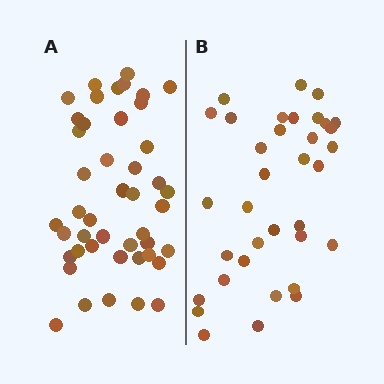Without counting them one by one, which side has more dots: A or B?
Region A (the left region) has more dots.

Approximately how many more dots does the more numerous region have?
Region A has roughly 10 or so more dots than region B.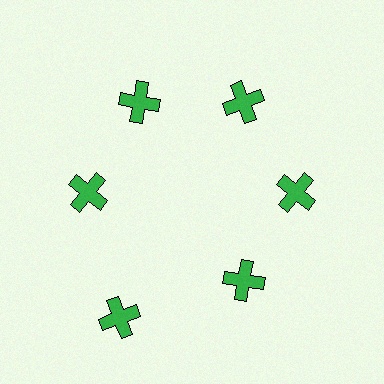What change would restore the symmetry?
The symmetry would be restored by moving it inward, back onto the ring so that all 6 crosses sit at equal angles and equal distance from the center.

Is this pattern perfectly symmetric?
No. The 6 green crosses are arranged in a ring, but one element near the 7 o'clock position is pushed outward from the center, breaking the 6-fold rotational symmetry.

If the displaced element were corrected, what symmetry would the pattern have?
It would have 6-fold rotational symmetry — the pattern would map onto itself every 60 degrees.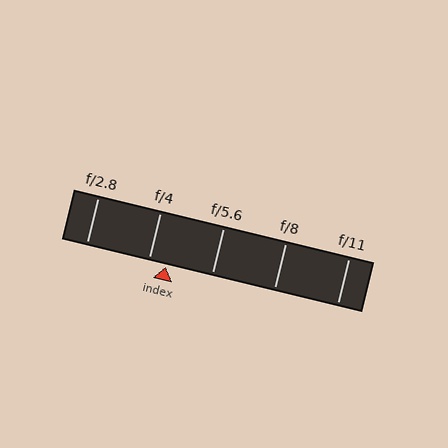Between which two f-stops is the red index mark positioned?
The index mark is between f/4 and f/5.6.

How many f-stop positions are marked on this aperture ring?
There are 5 f-stop positions marked.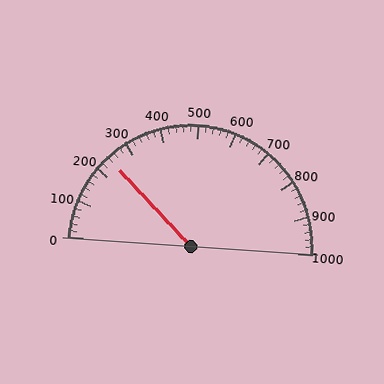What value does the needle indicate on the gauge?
The needle indicates approximately 240.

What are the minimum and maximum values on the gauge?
The gauge ranges from 0 to 1000.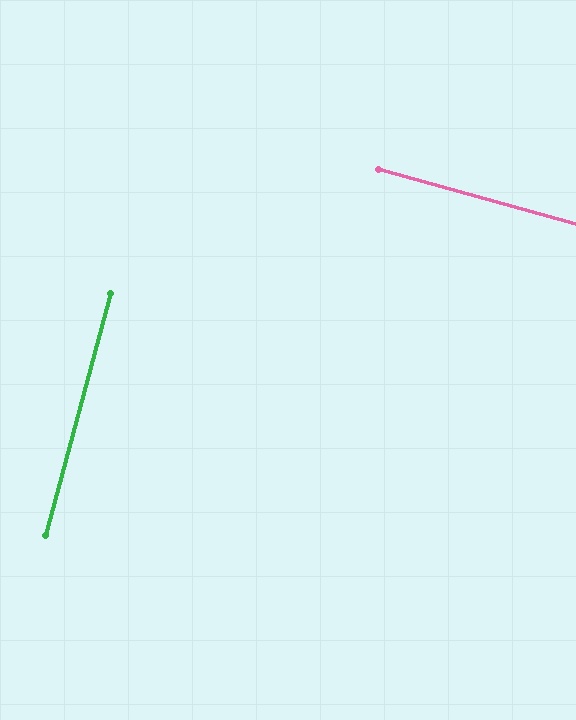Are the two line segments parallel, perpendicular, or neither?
Perpendicular — they meet at approximately 89°.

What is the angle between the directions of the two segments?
Approximately 89 degrees.